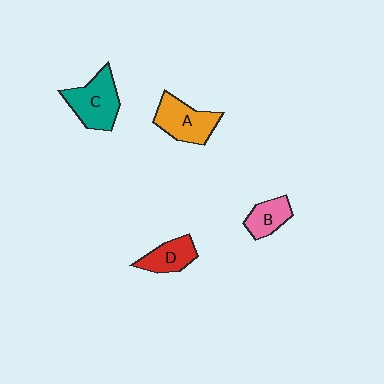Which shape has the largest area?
Shape C (teal).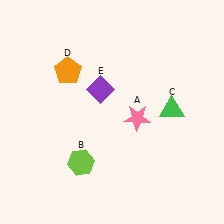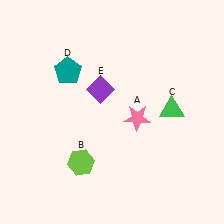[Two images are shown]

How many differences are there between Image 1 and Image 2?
There is 1 difference between the two images.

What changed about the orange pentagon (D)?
In Image 1, D is orange. In Image 2, it changed to teal.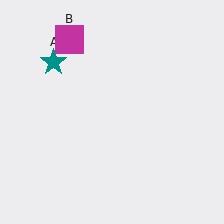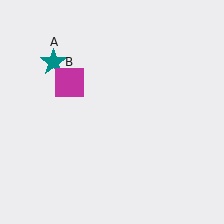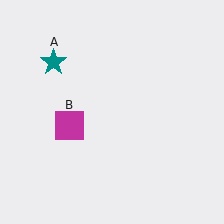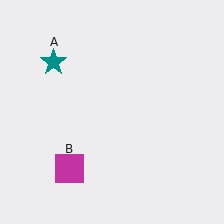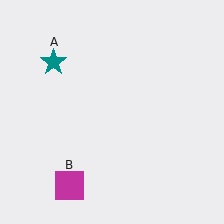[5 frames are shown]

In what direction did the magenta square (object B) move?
The magenta square (object B) moved down.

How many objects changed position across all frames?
1 object changed position: magenta square (object B).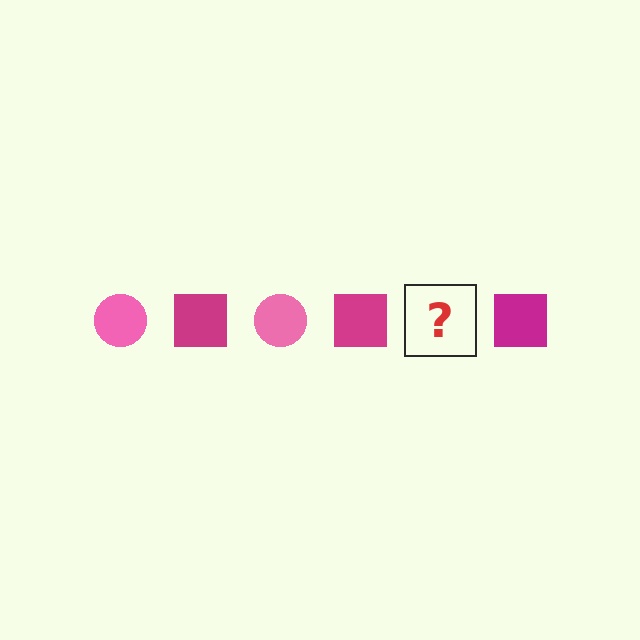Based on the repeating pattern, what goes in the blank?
The blank should be a pink circle.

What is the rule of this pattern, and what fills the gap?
The rule is that the pattern alternates between pink circle and magenta square. The gap should be filled with a pink circle.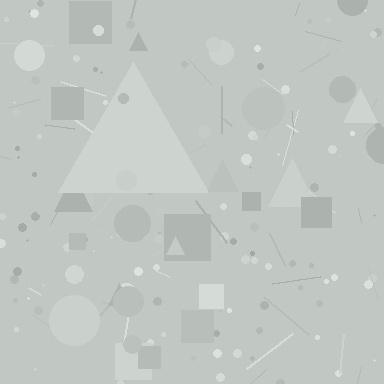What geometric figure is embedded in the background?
A triangle is embedded in the background.